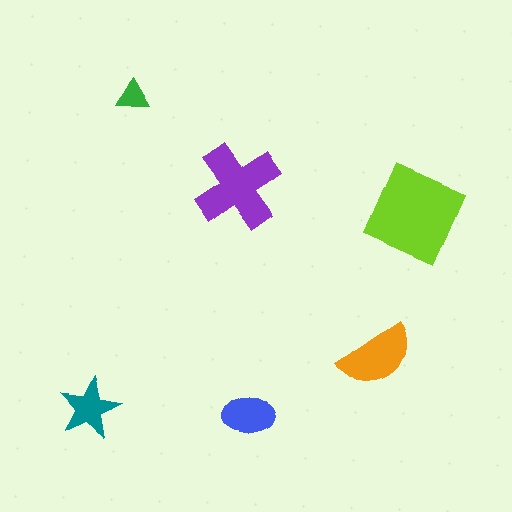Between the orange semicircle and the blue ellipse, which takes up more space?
The orange semicircle.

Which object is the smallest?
The green triangle.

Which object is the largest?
The lime diamond.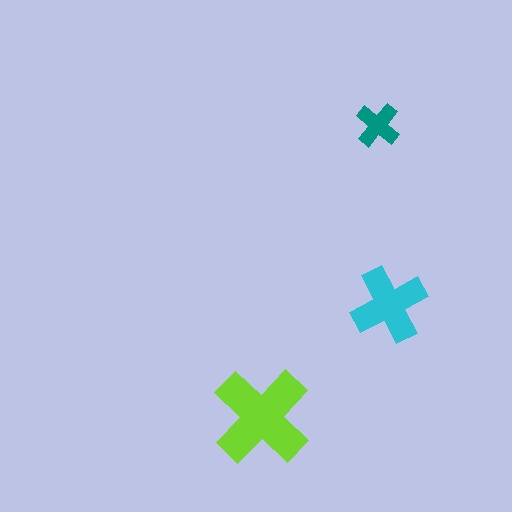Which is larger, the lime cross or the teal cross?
The lime one.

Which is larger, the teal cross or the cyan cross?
The cyan one.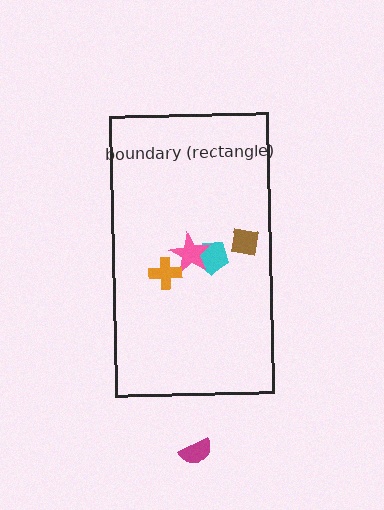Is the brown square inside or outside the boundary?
Inside.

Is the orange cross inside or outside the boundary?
Inside.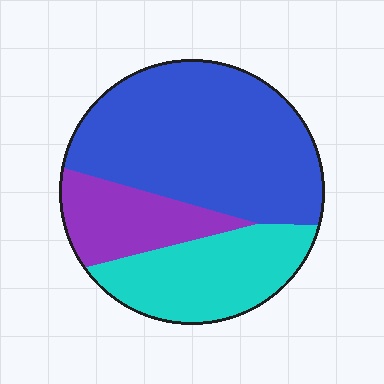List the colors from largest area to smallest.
From largest to smallest: blue, cyan, purple.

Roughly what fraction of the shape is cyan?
Cyan covers roughly 25% of the shape.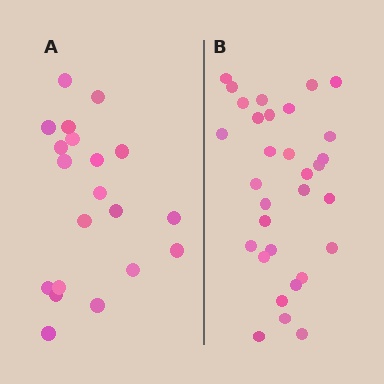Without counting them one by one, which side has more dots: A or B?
Region B (the right region) has more dots.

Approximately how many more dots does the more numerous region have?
Region B has roughly 12 or so more dots than region A.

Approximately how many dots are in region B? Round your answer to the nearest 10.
About 30 dots. (The exact count is 31, which rounds to 30.)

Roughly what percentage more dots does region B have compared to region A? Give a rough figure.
About 55% more.